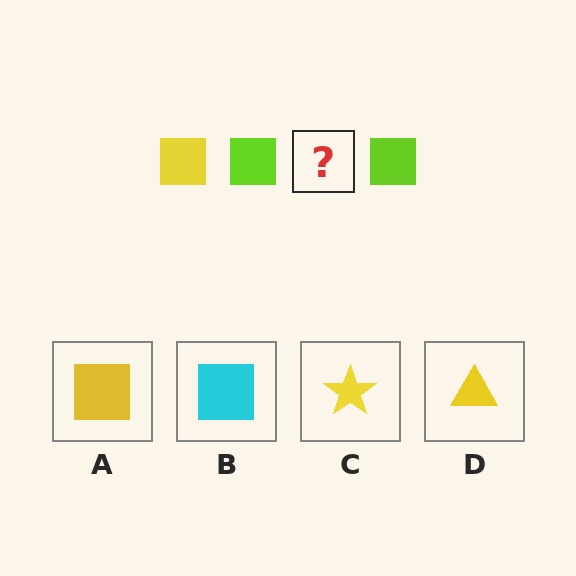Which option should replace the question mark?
Option A.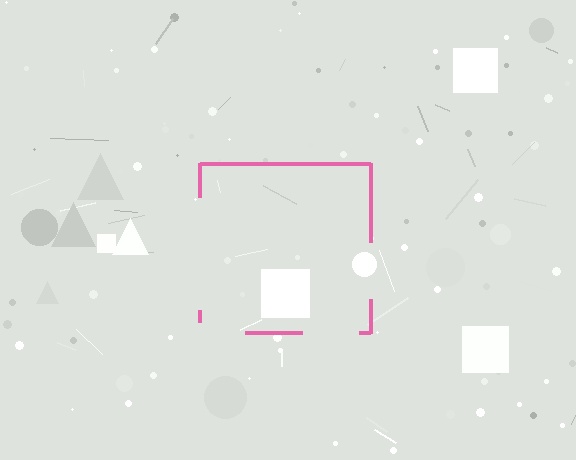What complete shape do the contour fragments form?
The contour fragments form a square.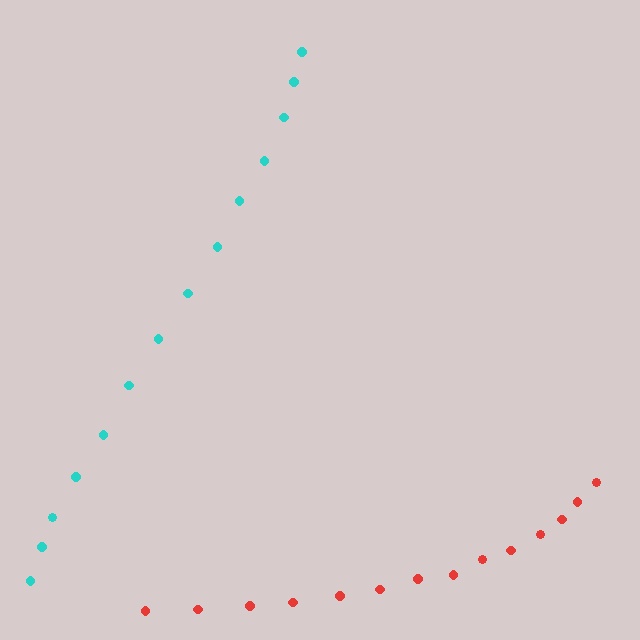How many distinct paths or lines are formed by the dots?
There are 2 distinct paths.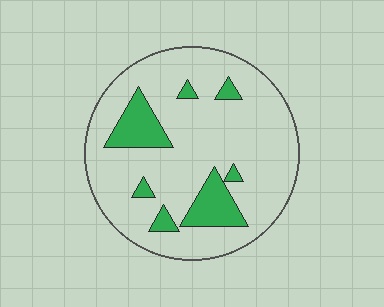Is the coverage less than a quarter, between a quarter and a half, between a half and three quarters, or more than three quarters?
Less than a quarter.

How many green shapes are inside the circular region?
7.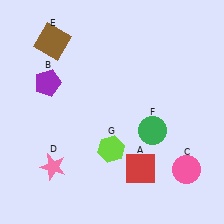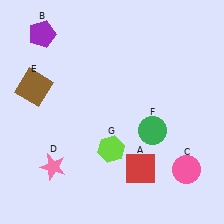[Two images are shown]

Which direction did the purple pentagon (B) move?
The purple pentagon (B) moved up.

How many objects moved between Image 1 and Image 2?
2 objects moved between the two images.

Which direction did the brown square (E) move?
The brown square (E) moved down.